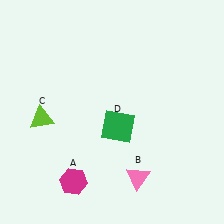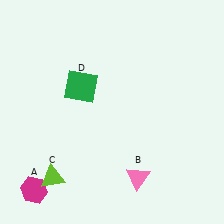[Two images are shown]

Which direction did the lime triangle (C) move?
The lime triangle (C) moved down.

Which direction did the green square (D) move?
The green square (D) moved up.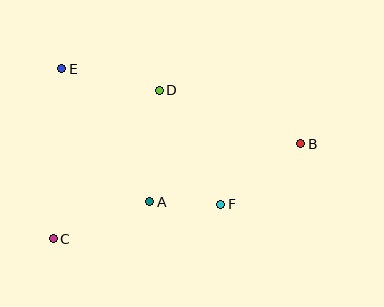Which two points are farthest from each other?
Points B and C are farthest from each other.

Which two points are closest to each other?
Points A and F are closest to each other.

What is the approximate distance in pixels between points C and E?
The distance between C and E is approximately 170 pixels.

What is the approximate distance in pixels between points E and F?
The distance between E and F is approximately 209 pixels.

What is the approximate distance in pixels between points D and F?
The distance between D and F is approximately 130 pixels.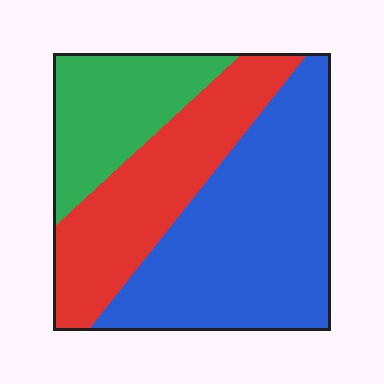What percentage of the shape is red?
Red covers about 30% of the shape.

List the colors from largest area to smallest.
From largest to smallest: blue, red, green.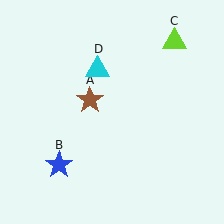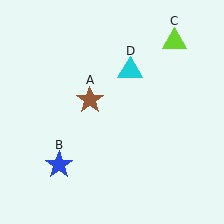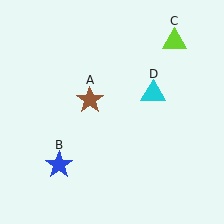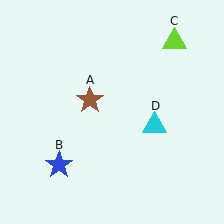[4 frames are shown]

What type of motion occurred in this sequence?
The cyan triangle (object D) rotated clockwise around the center of the scene.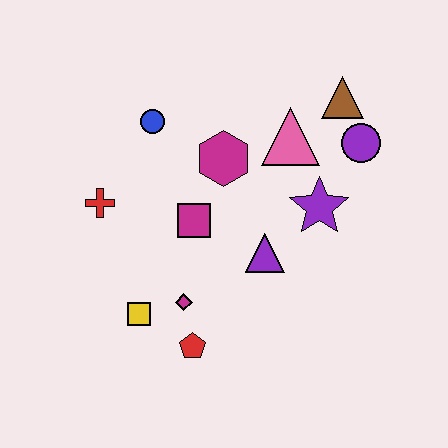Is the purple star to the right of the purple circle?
No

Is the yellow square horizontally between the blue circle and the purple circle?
No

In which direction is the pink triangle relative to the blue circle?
The pink triangle is to the right of the blue circle.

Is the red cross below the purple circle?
Yes